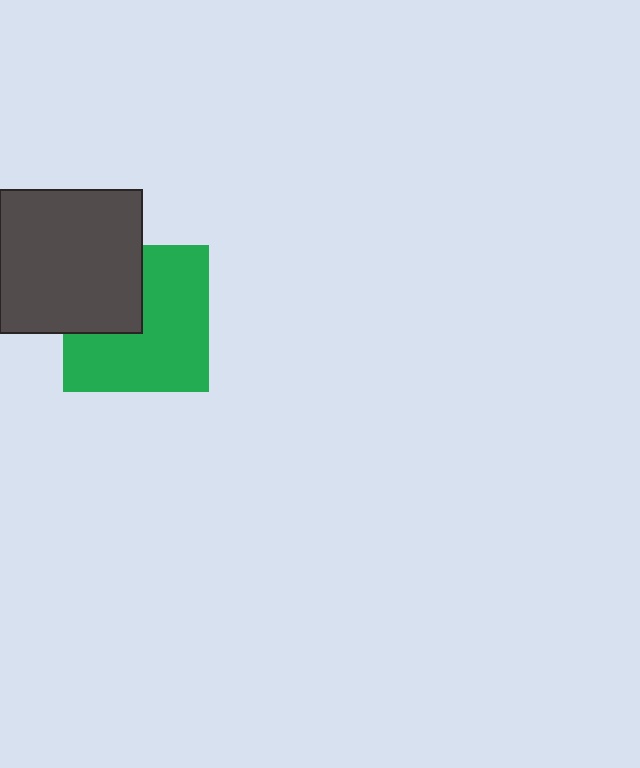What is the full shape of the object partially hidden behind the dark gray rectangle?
The partially hidden object is a green square.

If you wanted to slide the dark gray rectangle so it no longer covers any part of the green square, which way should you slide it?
Slide it toward the upper-left — that is the most direct way to separate the two shapes.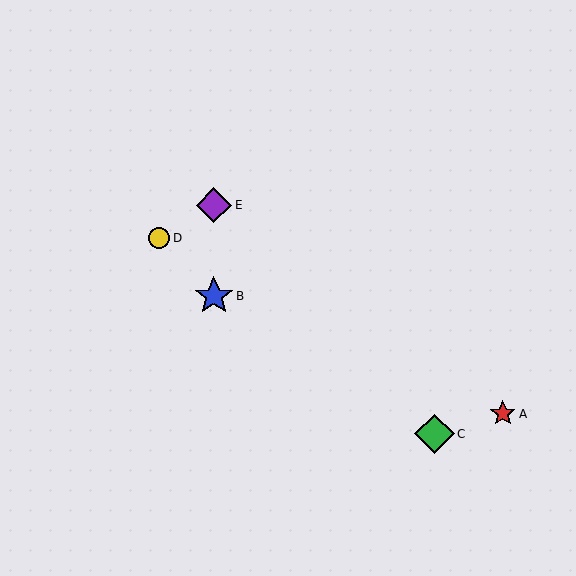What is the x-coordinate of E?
Object E is at x≈214.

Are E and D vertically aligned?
No, E is at x≈214 and D is at x≈159.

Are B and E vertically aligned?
Yes, both are at x≈214.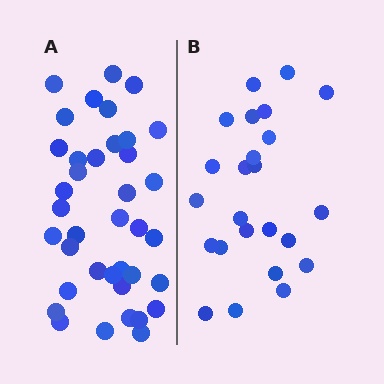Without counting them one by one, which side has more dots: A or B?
Region A (the left region) has more dots.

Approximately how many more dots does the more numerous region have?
Region A has approximately 15 more dots than region B.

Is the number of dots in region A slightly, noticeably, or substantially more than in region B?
Region A has substantially more. The ratio is roughly 1.6 to 1.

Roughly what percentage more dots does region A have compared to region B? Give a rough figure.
About 60% more.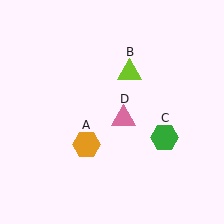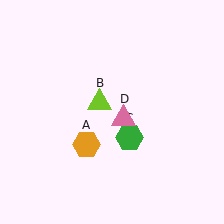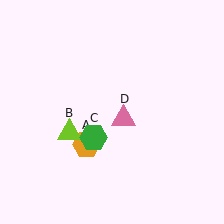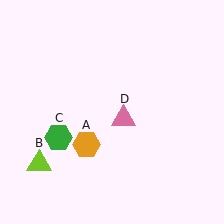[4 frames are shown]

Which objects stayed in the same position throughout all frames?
Orange hexagon (object A) and pink triangle (object D) remained stationary.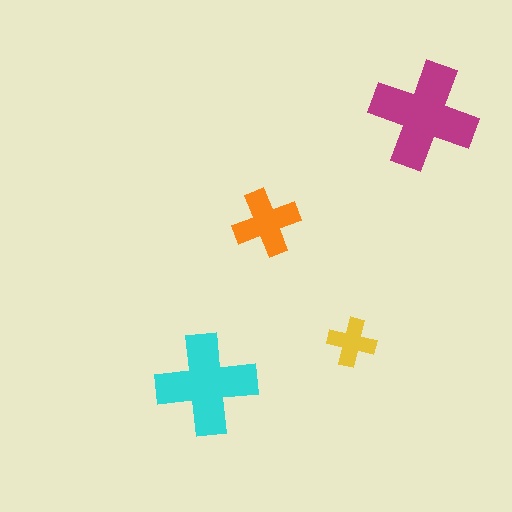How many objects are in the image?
There are 4 objects in the image.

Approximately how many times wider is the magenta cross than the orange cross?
About 1.5 times wider.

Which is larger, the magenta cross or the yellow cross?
The magenta one.